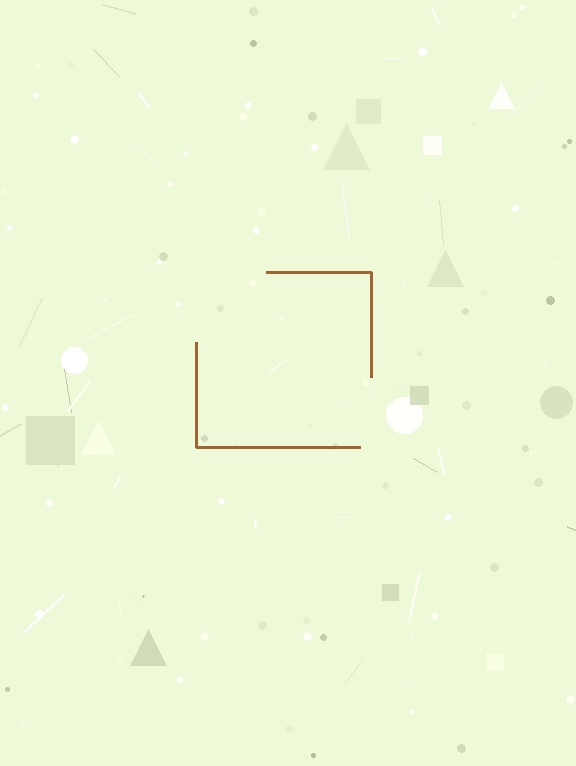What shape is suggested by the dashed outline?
The dashed outline suggests a square.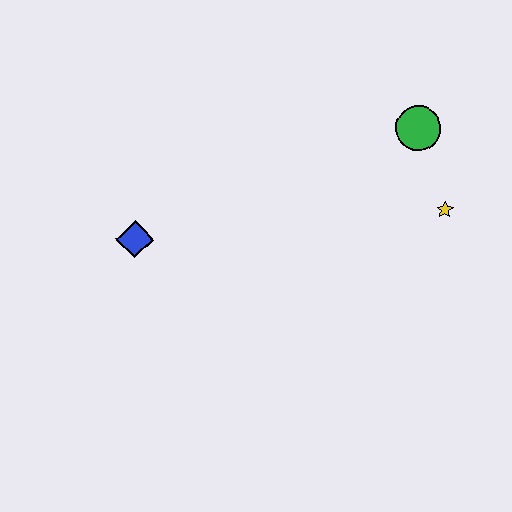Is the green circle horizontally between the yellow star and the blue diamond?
Yes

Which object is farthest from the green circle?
The blue diamond is farthest from the green circle.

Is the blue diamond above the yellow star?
No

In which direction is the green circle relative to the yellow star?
The green circle is above the yellow star.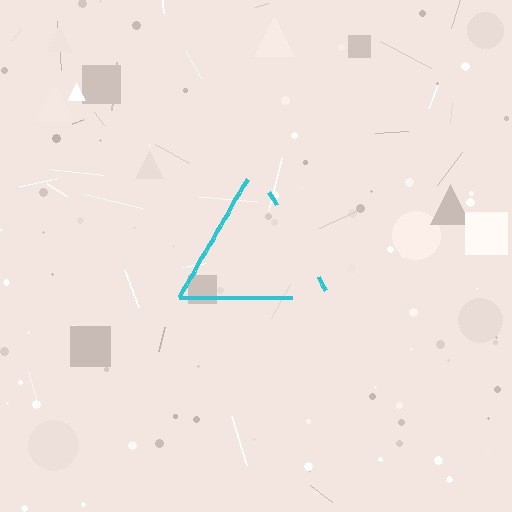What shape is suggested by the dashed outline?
The dashed outline suggests a triangle.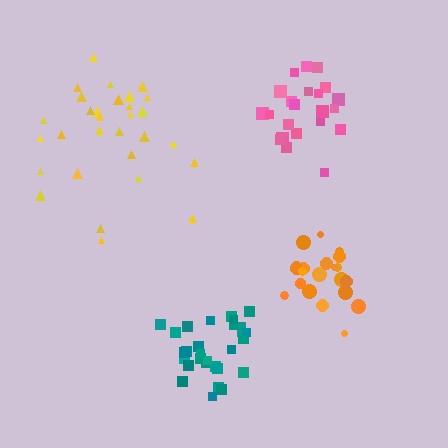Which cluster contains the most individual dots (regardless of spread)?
Yellow (30).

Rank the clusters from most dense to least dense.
teal, pink, orange, yellow.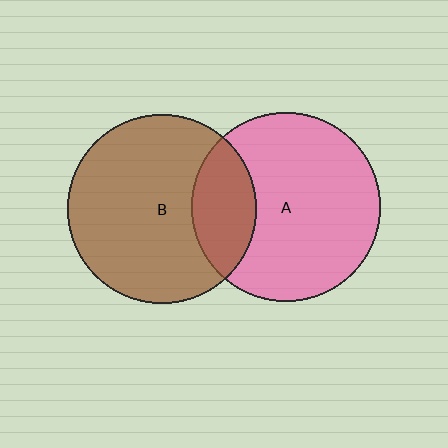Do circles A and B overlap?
Yes.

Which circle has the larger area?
Circle B (brown).